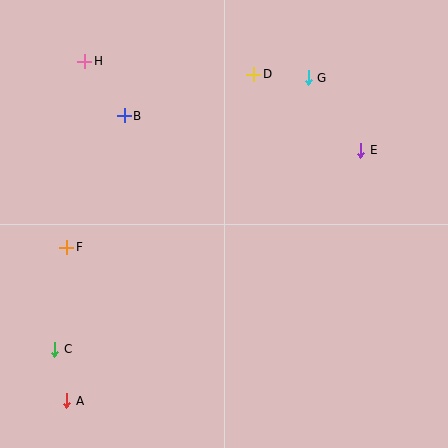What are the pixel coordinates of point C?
Point C is at (55, 349).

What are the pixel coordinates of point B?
Point B is at (124, 116).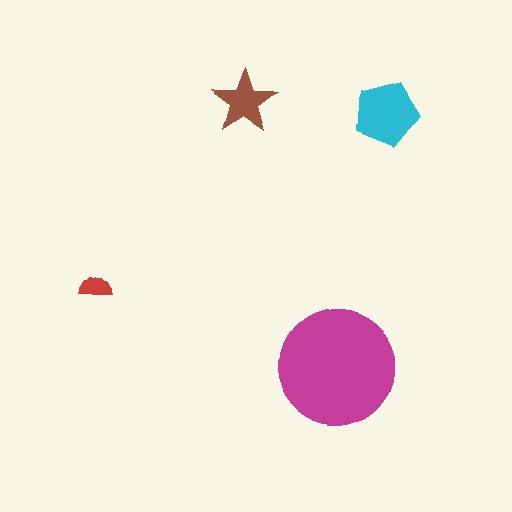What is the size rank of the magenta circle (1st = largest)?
1st.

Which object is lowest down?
The magenta circle is bottommost.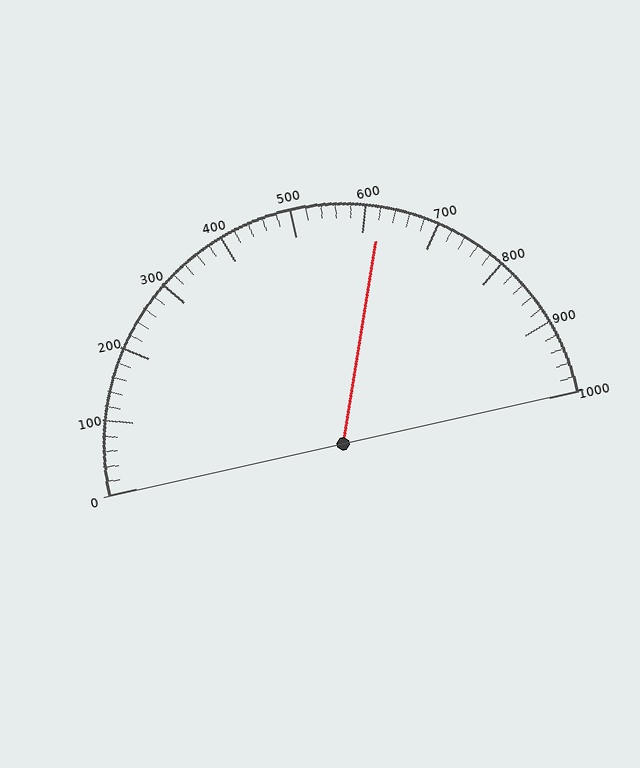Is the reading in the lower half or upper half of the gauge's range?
The reading is in the upper half of the range (0 to 1000).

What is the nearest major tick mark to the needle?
The nearest major tick mark is 600.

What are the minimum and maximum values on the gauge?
The gauge ranges from 0 to 1000.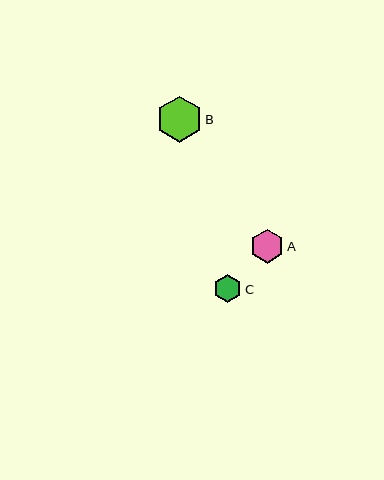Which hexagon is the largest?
Hexagon B is the largest with a size of approximately 46 pixels.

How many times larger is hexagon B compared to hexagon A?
Hexagon B is approximately 1.4 times the size of hexagon A.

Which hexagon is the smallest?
Hexagon C is the smallest with a size of approximately 28 pixels.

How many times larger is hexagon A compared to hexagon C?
Hexagon A is approximately 1.2 times the size of hexagon C.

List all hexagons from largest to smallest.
From largest to smallest: B, A, C.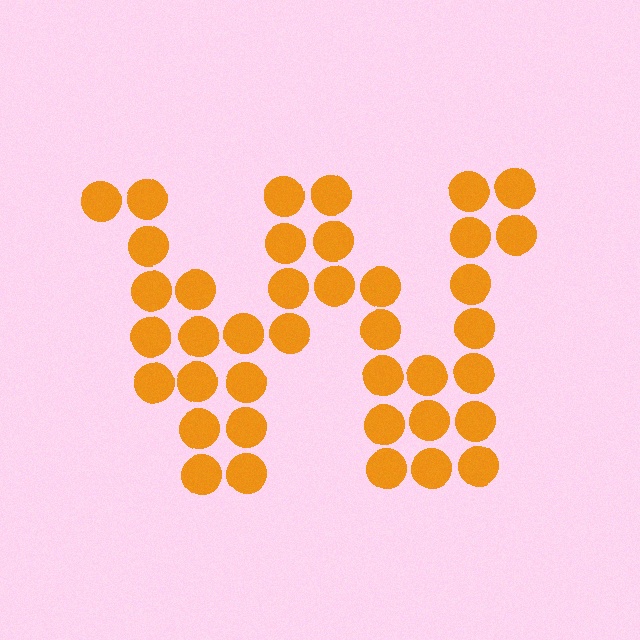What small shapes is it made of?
It is made of small circles.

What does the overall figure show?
The overall figure shows the letter W.